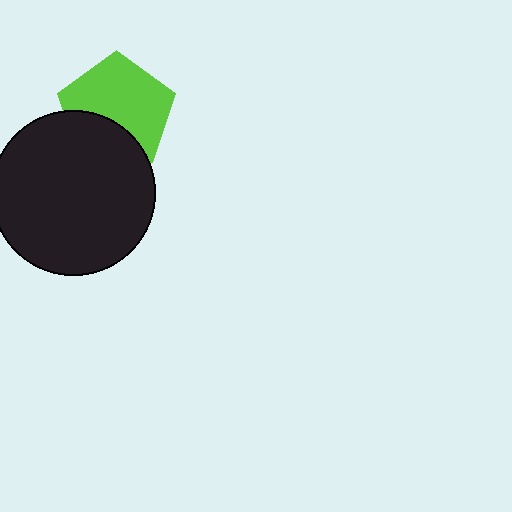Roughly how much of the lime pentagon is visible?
Most of it is visible (roughly 66%).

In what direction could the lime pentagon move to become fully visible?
The lime pentagon could move up. That would shift it out from behind the black circle entirely.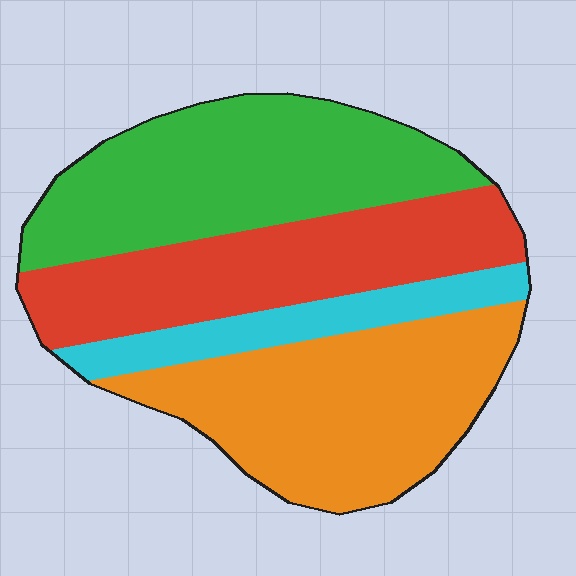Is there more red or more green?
Green.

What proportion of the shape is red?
Red covers 26% of the shape.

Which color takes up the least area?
Cyan, at roughly 10%.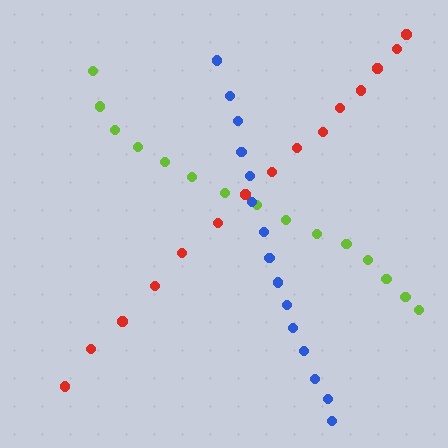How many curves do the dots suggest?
There are 3 distinct paths.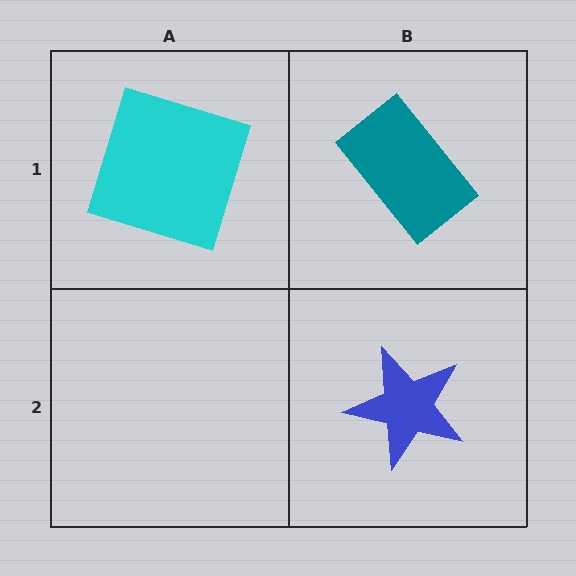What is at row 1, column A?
A cyan square.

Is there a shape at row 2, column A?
No, that cell is empty.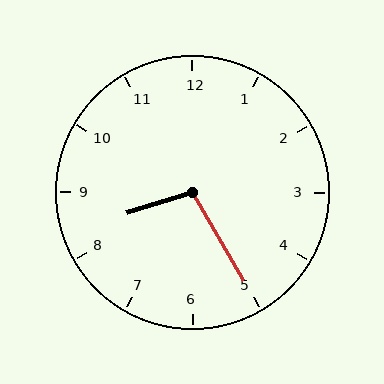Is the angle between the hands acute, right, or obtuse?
It is obtuse.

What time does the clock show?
8:25.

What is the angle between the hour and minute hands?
Approximately 102 degrees.